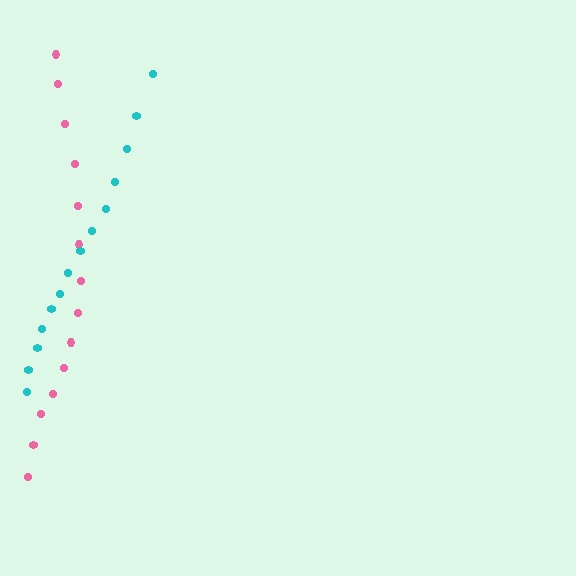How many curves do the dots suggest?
There are 2 distinct paths.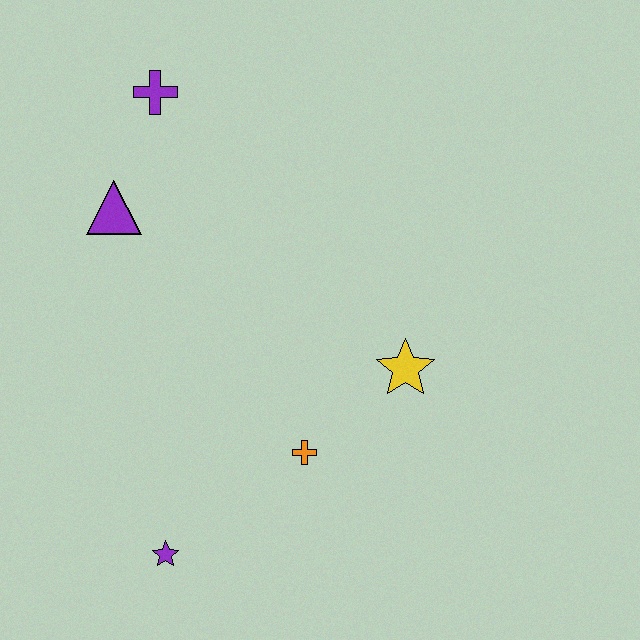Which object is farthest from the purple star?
The purple cross is farthest from the purple star.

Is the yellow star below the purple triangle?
Yes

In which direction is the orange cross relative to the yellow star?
The orange cross is to the left of the yellow star.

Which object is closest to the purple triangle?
The purple cross is closest to the purple triangle.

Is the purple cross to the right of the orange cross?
No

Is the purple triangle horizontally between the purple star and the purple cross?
No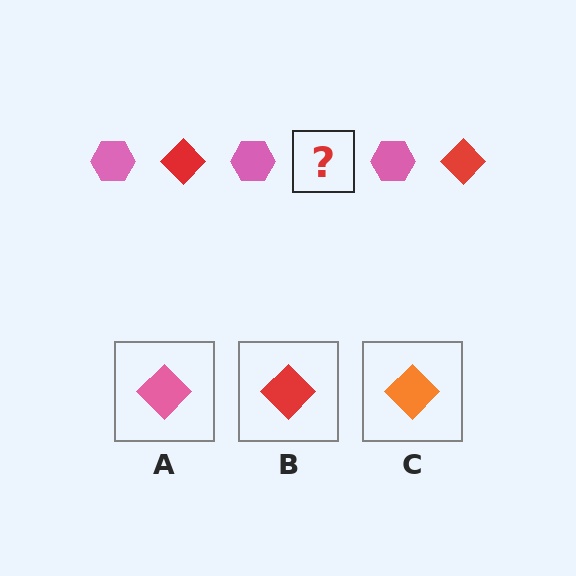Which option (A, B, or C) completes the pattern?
B.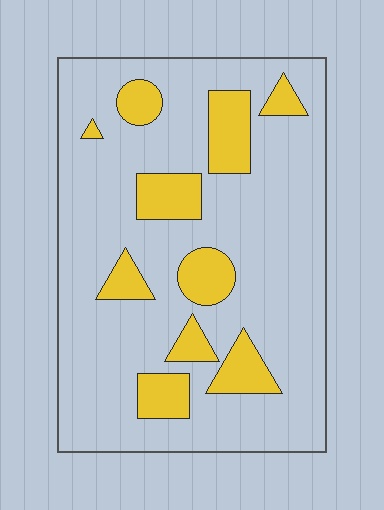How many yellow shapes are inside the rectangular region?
10.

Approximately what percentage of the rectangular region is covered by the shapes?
Approximately 20%.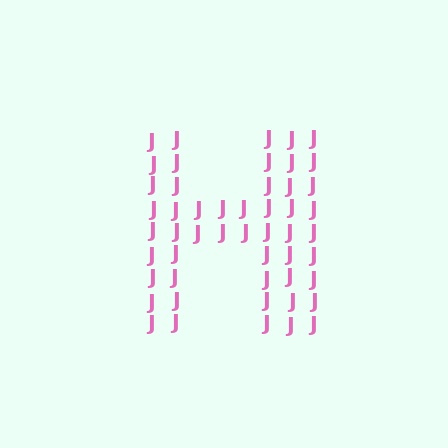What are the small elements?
The small elements are letter J's.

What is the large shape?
The large shape is the letter H.